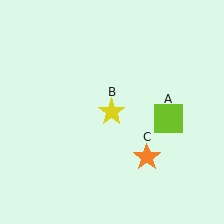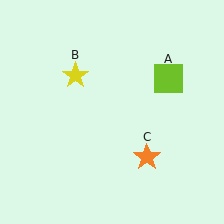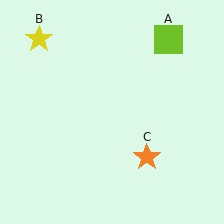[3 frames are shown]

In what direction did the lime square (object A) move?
The lime square (object A) moved up.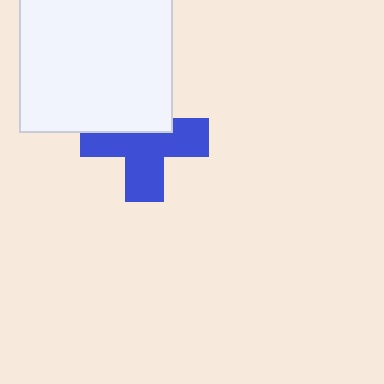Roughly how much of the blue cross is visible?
About half of it is visible (roughly 63%).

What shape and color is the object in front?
The object in front is a white square.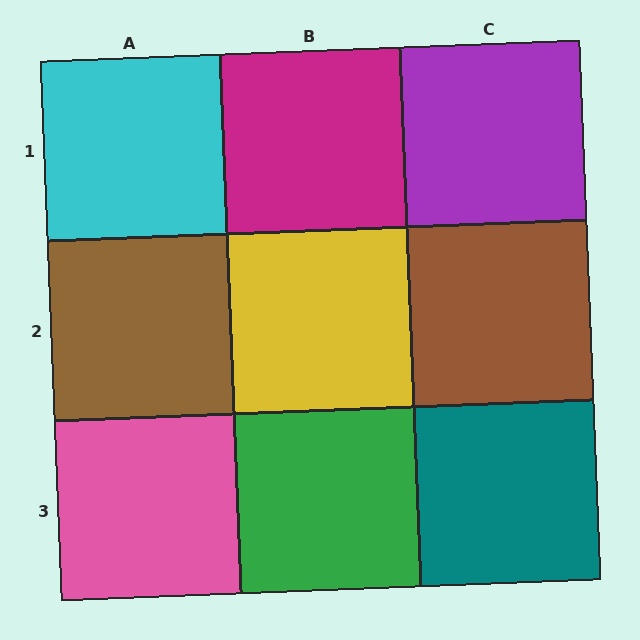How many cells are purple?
1 cell is purple.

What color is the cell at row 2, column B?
Yellow.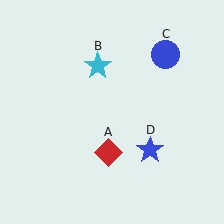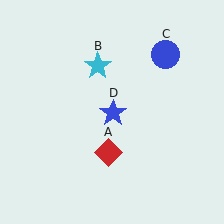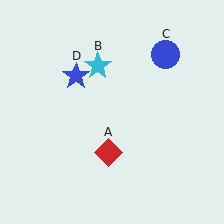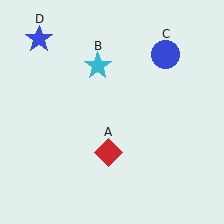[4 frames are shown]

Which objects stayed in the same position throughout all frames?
Red diamond (object A) and cyan star (object B) and blue circle (object C) remained stationary.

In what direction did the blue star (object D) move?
The blue star (object D) moved up and to the left.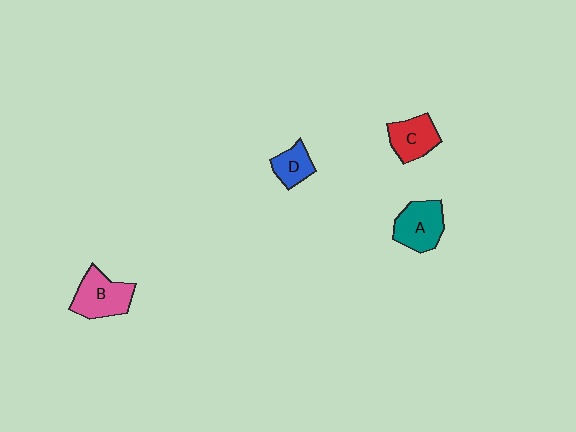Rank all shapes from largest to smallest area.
From largest to smallest: B (pink), A (teal), C (red), D (blue).